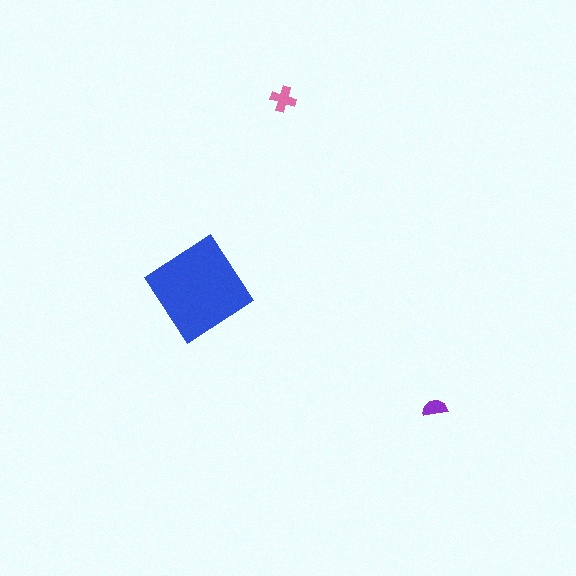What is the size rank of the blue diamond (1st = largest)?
1st.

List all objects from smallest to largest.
The purple semicircle, the pink cross, the blue diamond.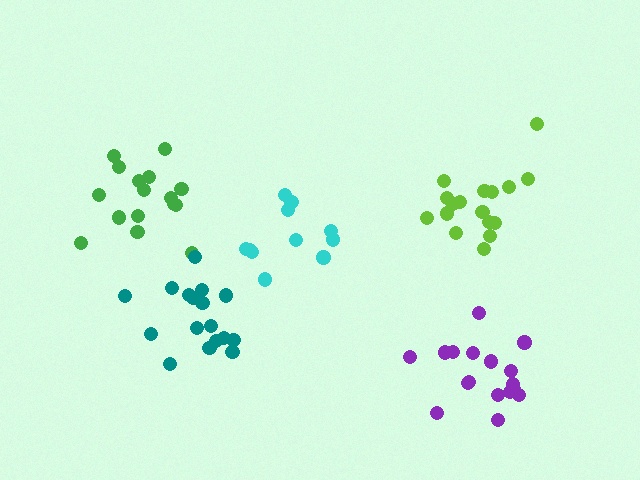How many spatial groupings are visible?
There are 5 spatial groupings.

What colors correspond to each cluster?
The clusters are colored: lime, cyan, green, teal, purple.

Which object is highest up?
The green cluster is topmost.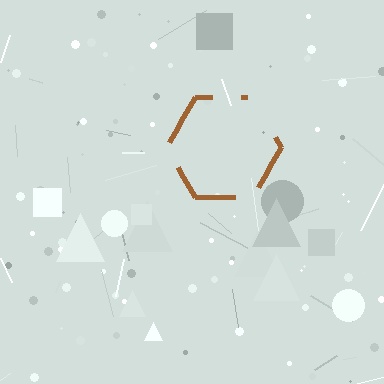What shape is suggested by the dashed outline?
The dashed outline suggests a hexagon.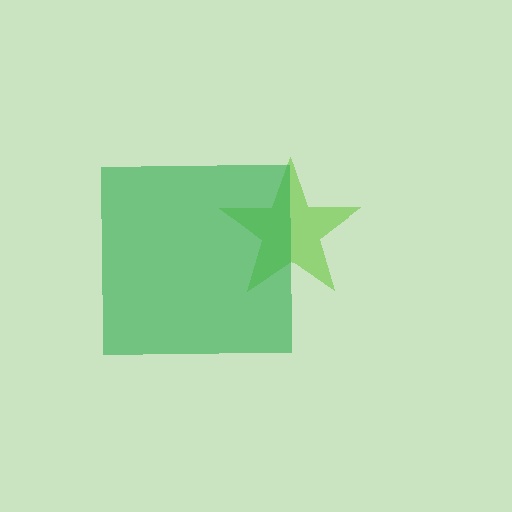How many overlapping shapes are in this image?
There are 2 overlapping shapes in the image.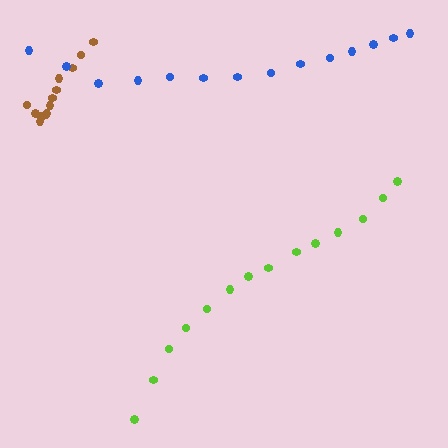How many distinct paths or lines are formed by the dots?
There are 3 distinct paths.